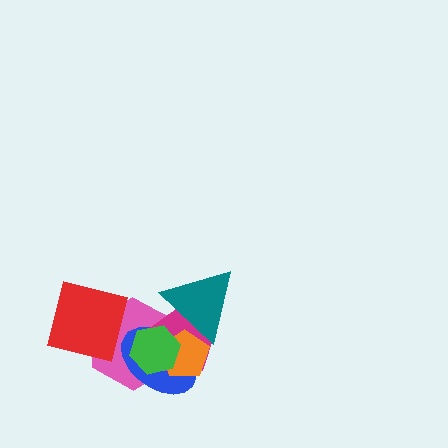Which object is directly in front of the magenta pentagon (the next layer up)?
The teal triangle is directly in front of the magenta pentagon.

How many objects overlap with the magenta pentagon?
5 objects overlap with the magenta pentagon.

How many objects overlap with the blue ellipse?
5 objects overlap with the blue ellipse.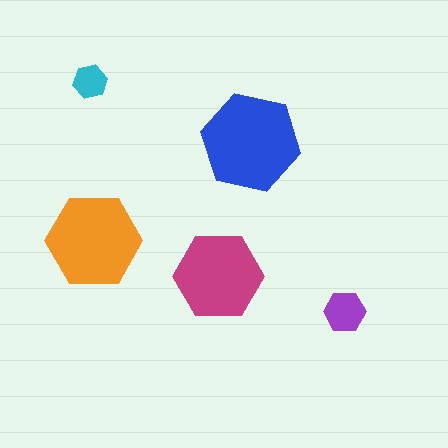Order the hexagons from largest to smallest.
the blue one, the orange one, the magenta one, the purple one, the cyan one.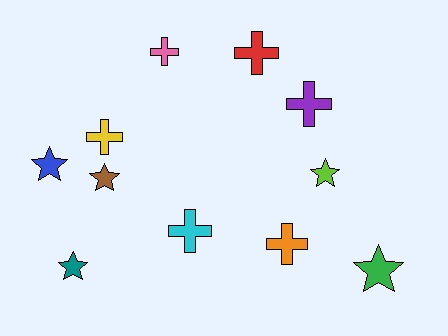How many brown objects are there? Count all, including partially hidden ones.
There is 1 brown object.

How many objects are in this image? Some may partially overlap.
There are 11 objects.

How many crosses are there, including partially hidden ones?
There are 6 crosses.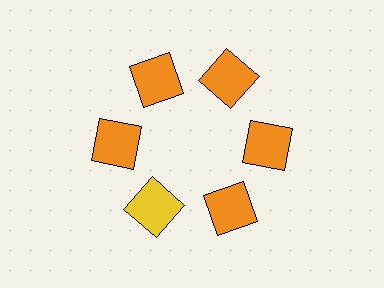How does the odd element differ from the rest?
It has a different color: yellow instead of orange.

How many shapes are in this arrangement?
There are 6 shapes arranged in a ring pattern.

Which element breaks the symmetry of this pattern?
The yellow square at roughly the 7 o'clock position breaks the symmetry. All other shapes are orange squares.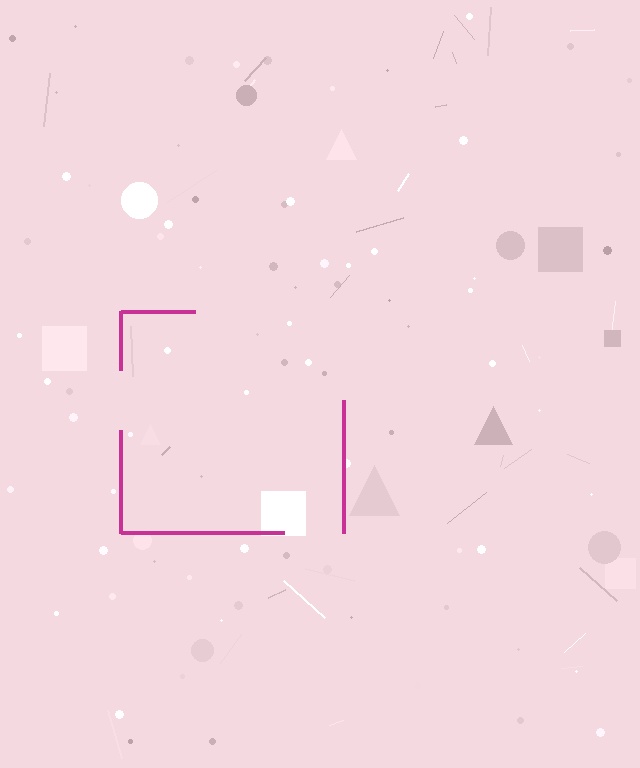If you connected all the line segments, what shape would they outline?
They would outline a square.